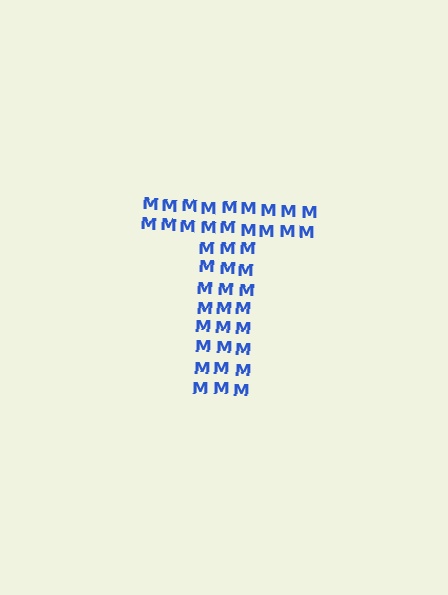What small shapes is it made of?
It is made of small letter M's.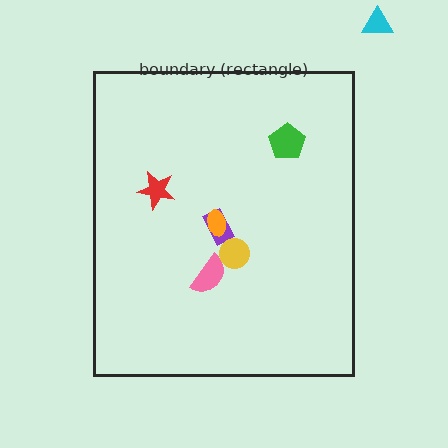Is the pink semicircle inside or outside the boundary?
Inside.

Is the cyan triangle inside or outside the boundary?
Outside.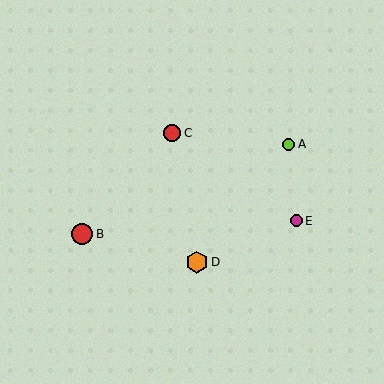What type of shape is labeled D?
Shape D is an orange hexagon.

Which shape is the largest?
The orange hexagon (labeled D) is the largest.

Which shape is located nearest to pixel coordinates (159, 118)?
The red circle (labeled C) at (172, 133) is nearest to that location.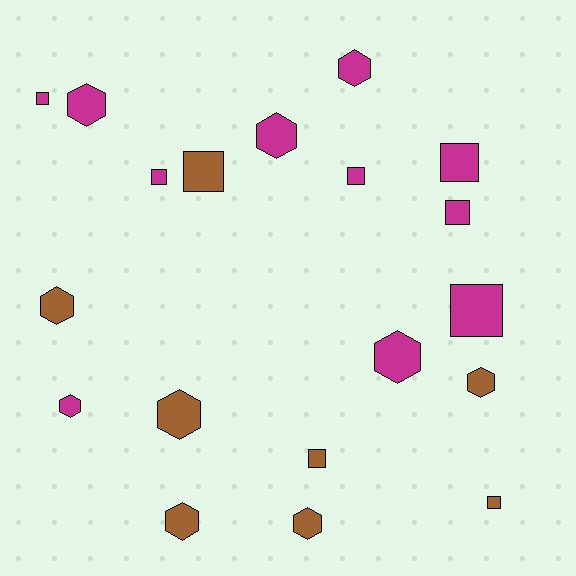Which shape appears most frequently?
Hexagon, with 10 objects.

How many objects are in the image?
There are 19 objects.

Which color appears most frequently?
Magenta, with 11 objects.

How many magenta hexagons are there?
There are 5 magenta hexagons.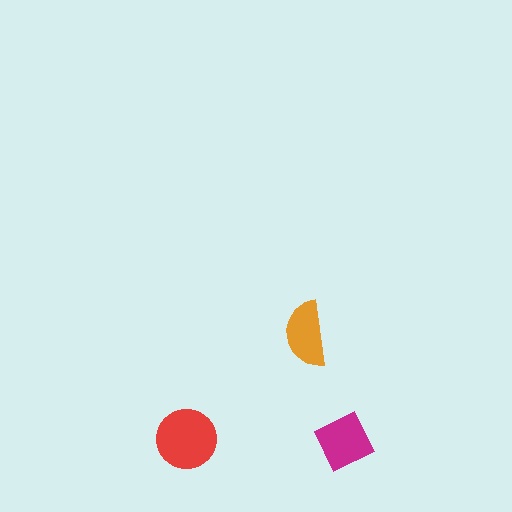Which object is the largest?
The red circle.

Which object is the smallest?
The orange semicircle.